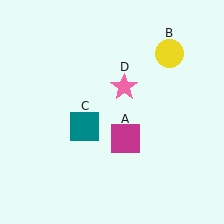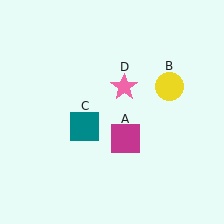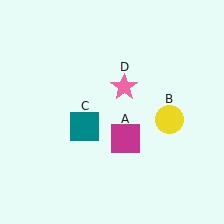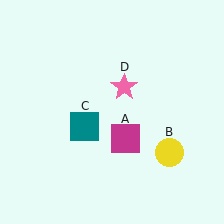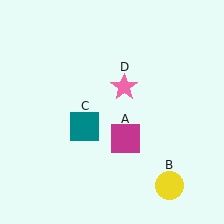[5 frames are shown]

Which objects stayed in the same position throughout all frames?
Magenta square (object A) and teal square (object C) and pink star (object D) remained stationary.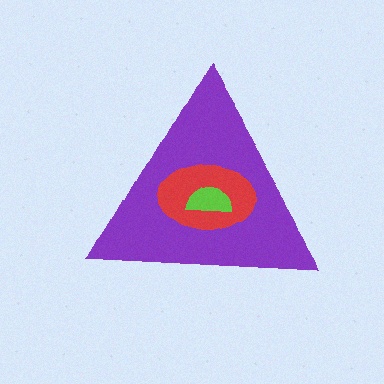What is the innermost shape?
The lime semicircle.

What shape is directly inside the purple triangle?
The red ellipse.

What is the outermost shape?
The purple triangle.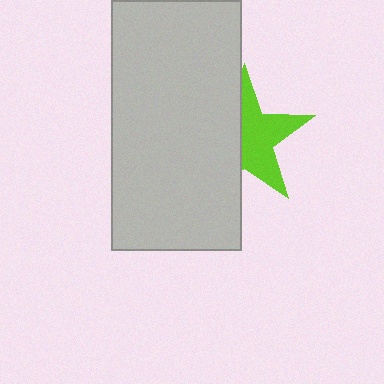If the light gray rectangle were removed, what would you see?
You would see the complete lime star.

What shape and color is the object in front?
The object in front is a light gray rectangle.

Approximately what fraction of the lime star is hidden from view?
Roughly 46% of the lime star is hidden behind the light gray rectangle.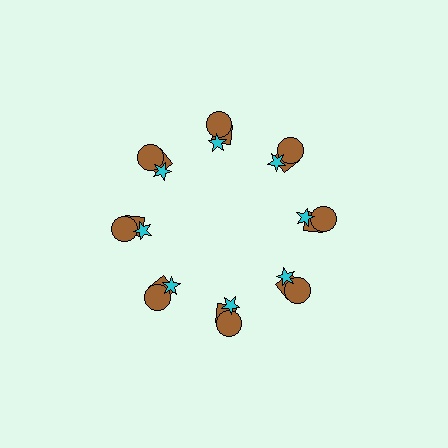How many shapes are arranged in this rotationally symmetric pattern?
There are 24 shapes, arranged in 8 groups of 3.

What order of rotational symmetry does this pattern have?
This pattern has 8-fold rotational symmetry.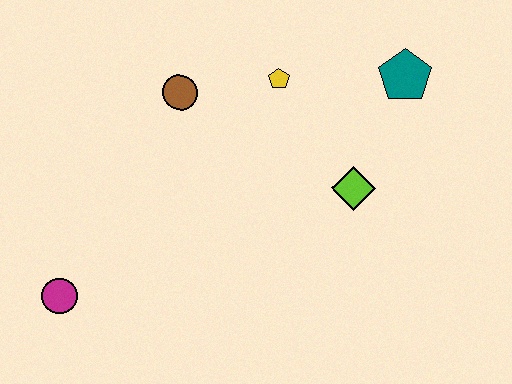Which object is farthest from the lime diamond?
The magenta circle is farthest from the lime diamond.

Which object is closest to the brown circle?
The yellow pentagon is closest to the brown circle.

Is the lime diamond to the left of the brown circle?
No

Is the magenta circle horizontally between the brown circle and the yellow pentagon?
No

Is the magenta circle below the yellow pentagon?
Yes